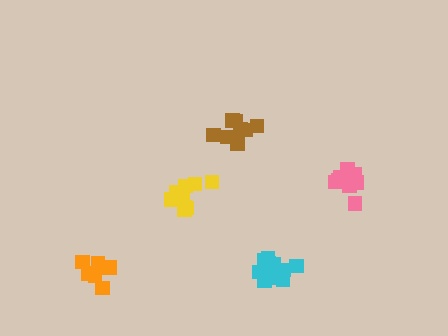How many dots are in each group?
Group 1: 9 dots, Group 2: 9 dots, Group 3: 8 dots, Group 4: 11 dots, Group 5: 6 dots (43 total).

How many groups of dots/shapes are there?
There are 5 groups.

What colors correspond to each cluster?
The clusters are colored: yellow, pink, brown, cyan, orange.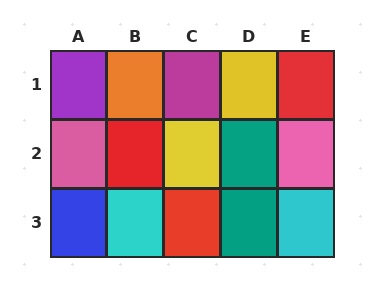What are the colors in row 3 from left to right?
Blue, cyan, red, teal, cyan.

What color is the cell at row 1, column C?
Magenta.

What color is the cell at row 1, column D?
Yellow.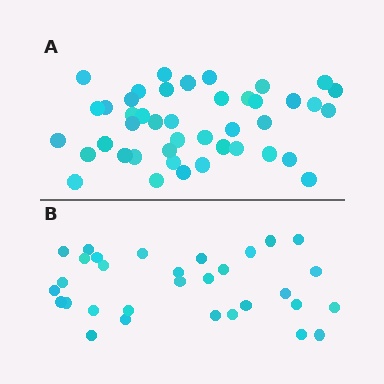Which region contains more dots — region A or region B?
Region A (the top region) has more dots.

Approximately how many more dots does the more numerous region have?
Region A has roughly 12 or so more dots than region B.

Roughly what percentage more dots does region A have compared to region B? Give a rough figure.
About 40% more.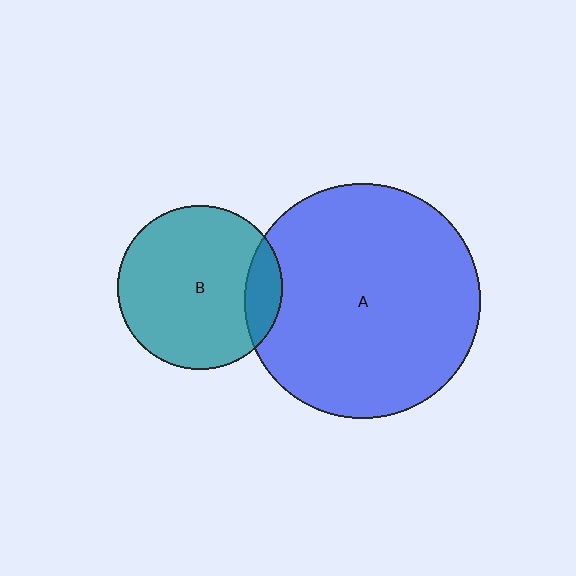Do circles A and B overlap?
Yes.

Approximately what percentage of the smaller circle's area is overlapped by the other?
Approximately 15%.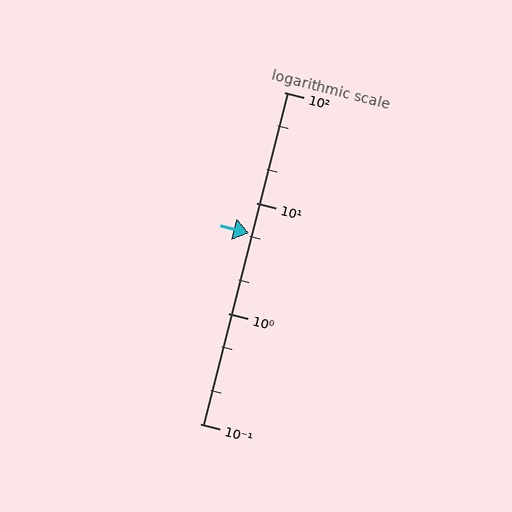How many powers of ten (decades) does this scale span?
The scale spans 3 decades, from 0.1 to 100.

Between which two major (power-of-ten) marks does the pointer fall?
The pointer is between 1 and 10.